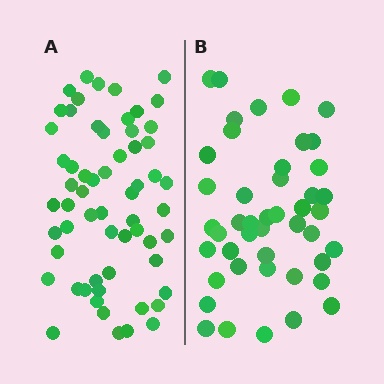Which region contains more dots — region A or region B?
Region A (the left region) has more dots.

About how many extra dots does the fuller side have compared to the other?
Region A has approximately 15 more dots than region B.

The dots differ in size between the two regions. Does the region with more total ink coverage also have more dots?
No. Region B has more total ink coverage because its dots are larger, but region A actually contains more individual dots. Total area can be misleading — the number of items is what matters here.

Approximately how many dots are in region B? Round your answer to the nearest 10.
About 40 dots. (The exact count is 45, which rounds to 40.)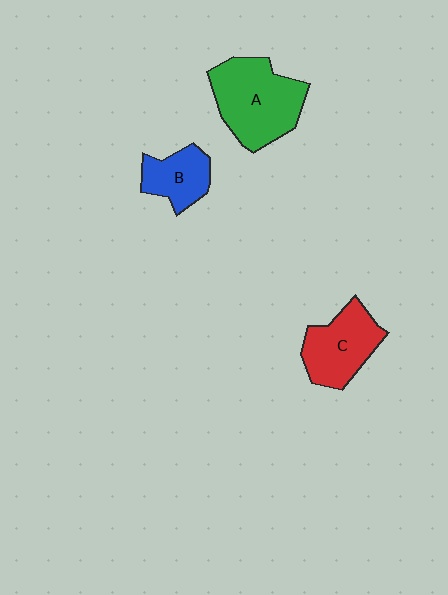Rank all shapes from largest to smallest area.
From largest to smallest: A (green), C (red), B (blue).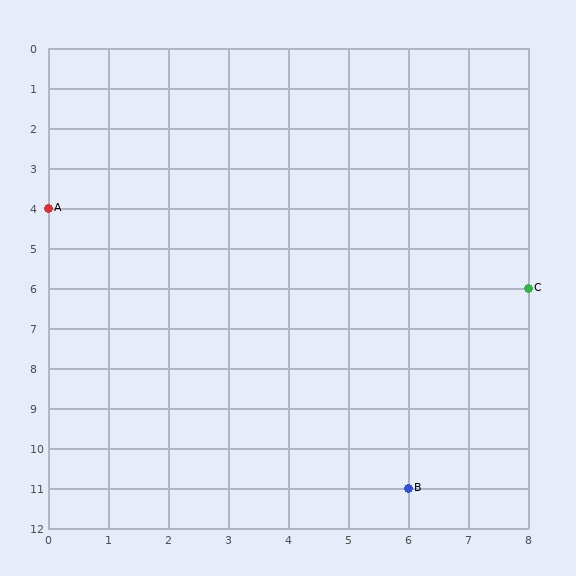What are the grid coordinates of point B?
Point B is at grid coordinates (6, 11).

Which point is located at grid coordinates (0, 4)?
Point A is at (0, 4).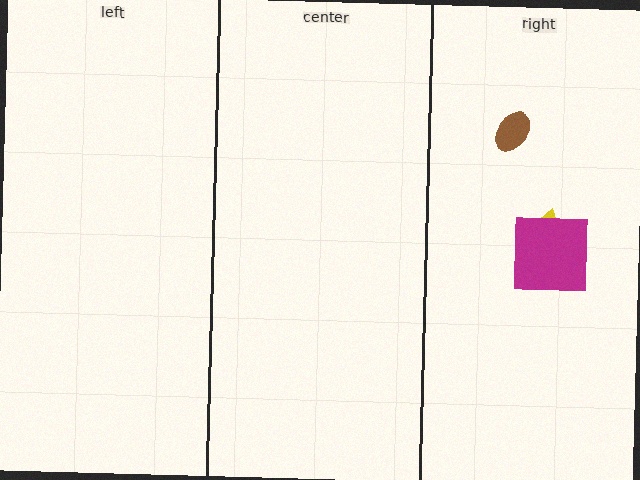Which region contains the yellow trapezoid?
The right region.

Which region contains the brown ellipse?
The right region.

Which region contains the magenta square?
The right region.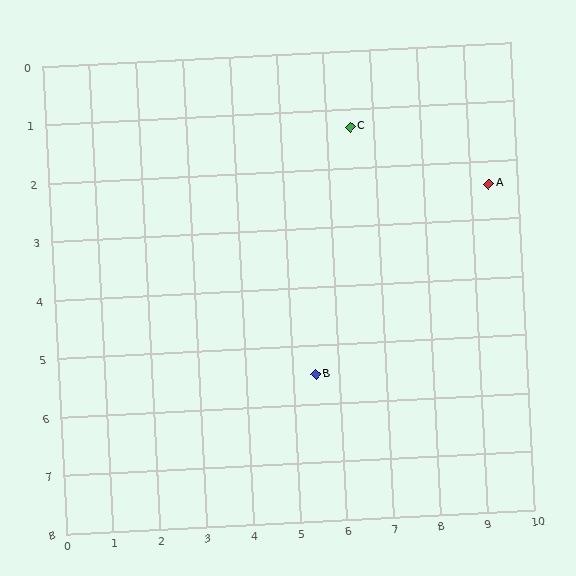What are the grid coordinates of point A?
Point A is at approximately (9.4, 2.4).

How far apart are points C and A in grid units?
Points C and A are about 3.1 grid units apart.